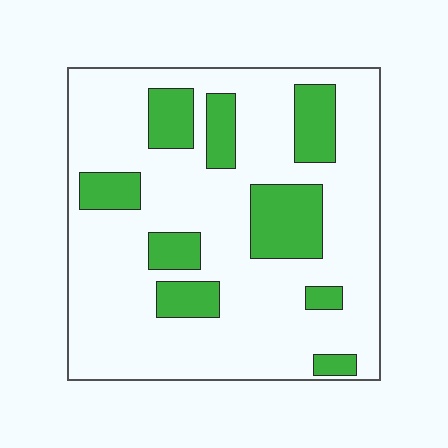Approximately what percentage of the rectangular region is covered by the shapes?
Approximately 25%.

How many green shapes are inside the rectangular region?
9.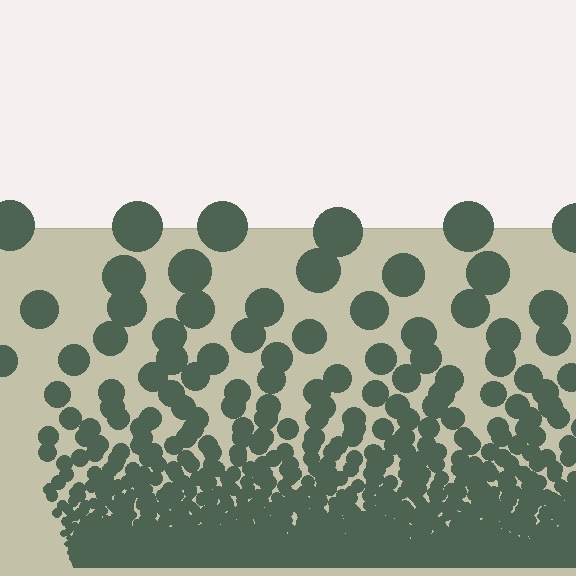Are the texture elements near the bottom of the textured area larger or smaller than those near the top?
Smaller. The gradient is inverted — elements near the bottom are smaller and denser.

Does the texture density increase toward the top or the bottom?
Density increases toward the bottom.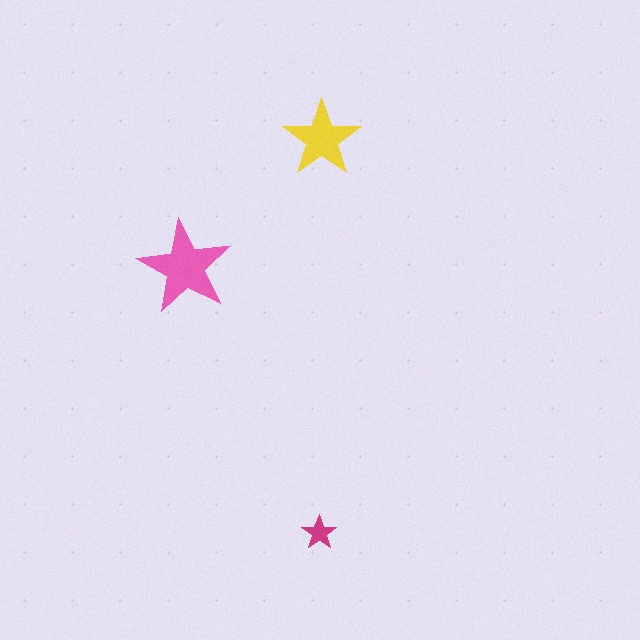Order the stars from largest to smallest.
the pink one, the yellow one, the magenta one.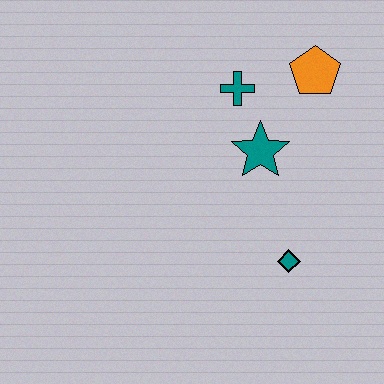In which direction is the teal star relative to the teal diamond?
The teal star is above the teal diamond.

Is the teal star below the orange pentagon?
Yes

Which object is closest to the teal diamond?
The teal star is closest to the teal diamond.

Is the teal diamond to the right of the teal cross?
Yes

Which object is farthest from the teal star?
The teal diamond is farthest from the teal star.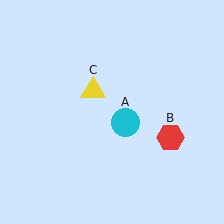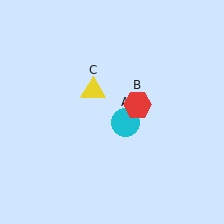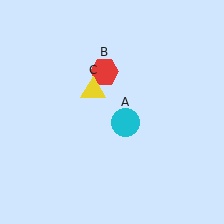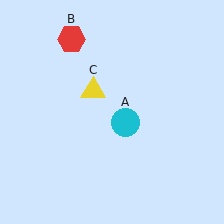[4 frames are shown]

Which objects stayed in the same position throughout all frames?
Cyan circle (object A) and yellow triangle (object C) remained stationary.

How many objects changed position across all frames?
1 object changed position: red hexagon (object B).